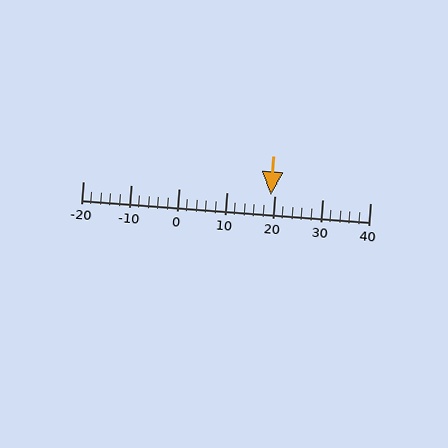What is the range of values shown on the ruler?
The ruler shows values from -20 to 40.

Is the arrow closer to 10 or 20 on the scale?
The arrow is closer to 20.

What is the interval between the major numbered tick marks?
The major tick marks are spaced 10 units apart.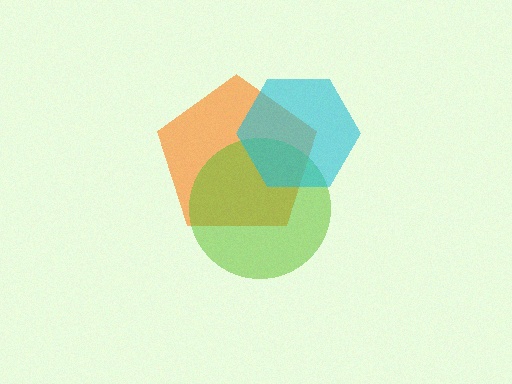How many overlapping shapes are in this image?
There are 3 overlapping shapes in the image.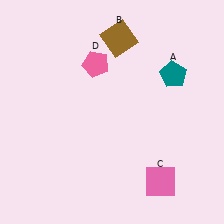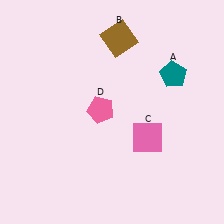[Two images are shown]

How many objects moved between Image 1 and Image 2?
2 objects moved between the two images.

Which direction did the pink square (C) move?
The pink square (C) moved up.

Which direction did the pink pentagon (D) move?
The pink pentagon (D) moved down.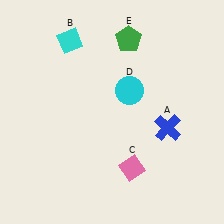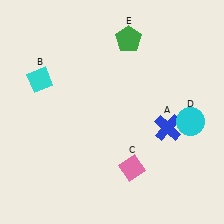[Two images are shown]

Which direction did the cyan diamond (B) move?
The cyan diamond (B) moved down.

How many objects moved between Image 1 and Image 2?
2 objects moved between the two images.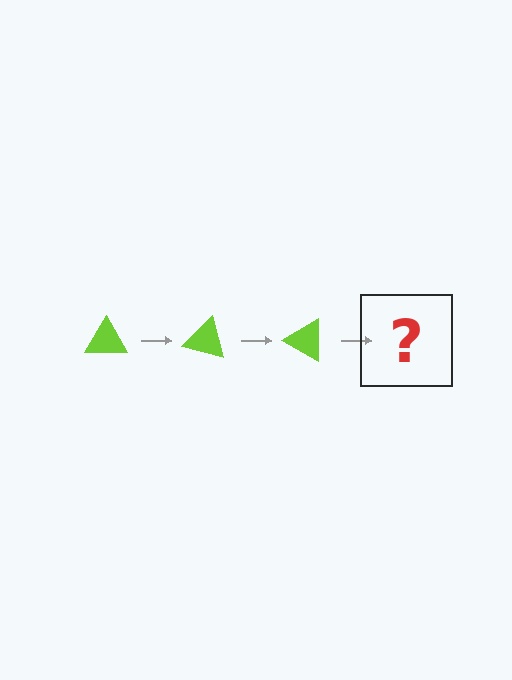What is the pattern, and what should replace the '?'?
The pattern is that the triangle rotates 15 degrees each step. The '?' should be a lime triangle rotated 45 degrees.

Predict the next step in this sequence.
The next step is a lime triangle rotated 45 degrees.